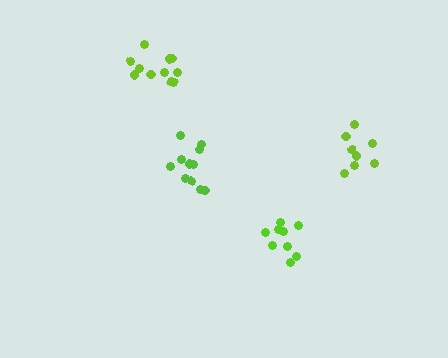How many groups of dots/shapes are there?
There are 4 groups.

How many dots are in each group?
Group 1: 9 dots, Group 2: 8 dots, Group 3: 11 dots, Group 4: 11 dots (39 total).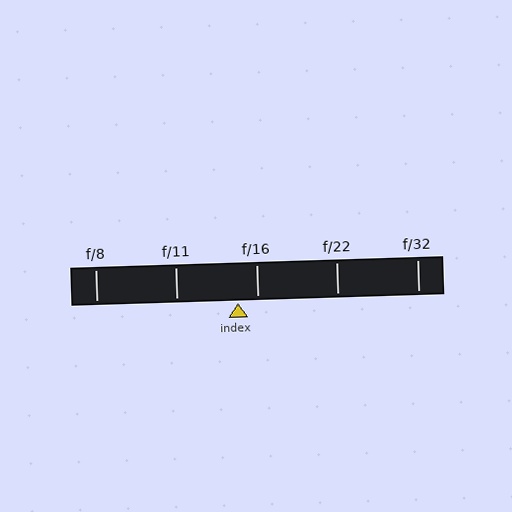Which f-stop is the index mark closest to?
The index mark is closest to f/16.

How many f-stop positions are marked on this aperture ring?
There are 5 f-stop positions marked.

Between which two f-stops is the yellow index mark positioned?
The index mark is between f/11 and f/16.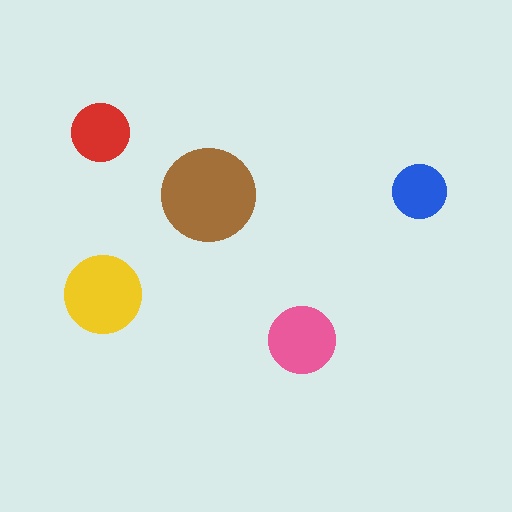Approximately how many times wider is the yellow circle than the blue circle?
About 1.5 times wider.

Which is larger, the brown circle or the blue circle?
The brown one.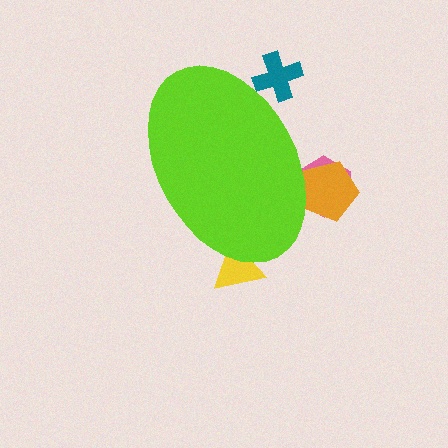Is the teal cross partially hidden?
Yes, the teal cross is partially hidden behind the lime ellipse.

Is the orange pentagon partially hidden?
Yes, the orange pentagon is partially hidden behind the lime ellipse.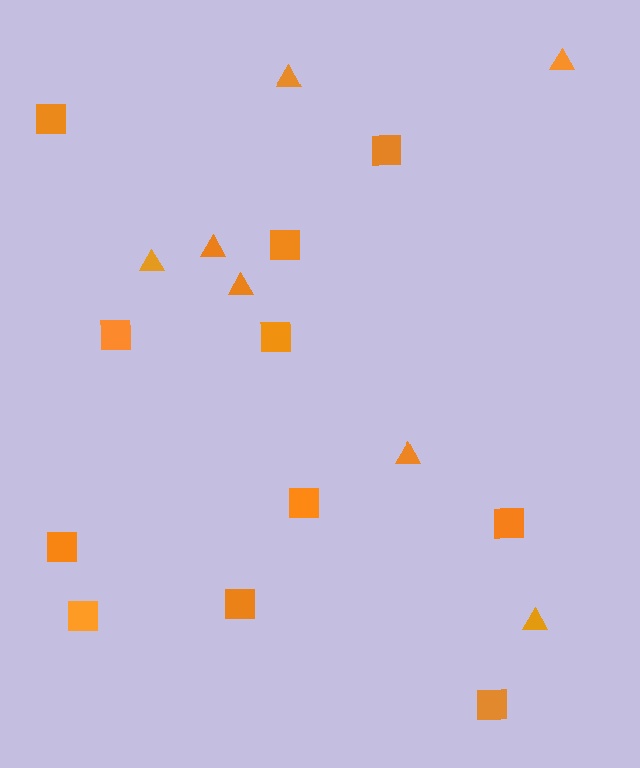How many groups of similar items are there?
There are 2 groups: one group of squares (11) and one group of triangles (7).